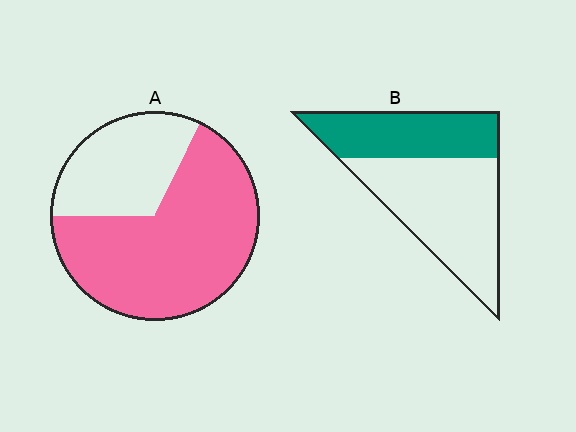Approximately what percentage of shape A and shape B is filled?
A is approximately 70% and B is approximately 40%.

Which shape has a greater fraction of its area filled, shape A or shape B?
Shape A.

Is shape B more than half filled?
No.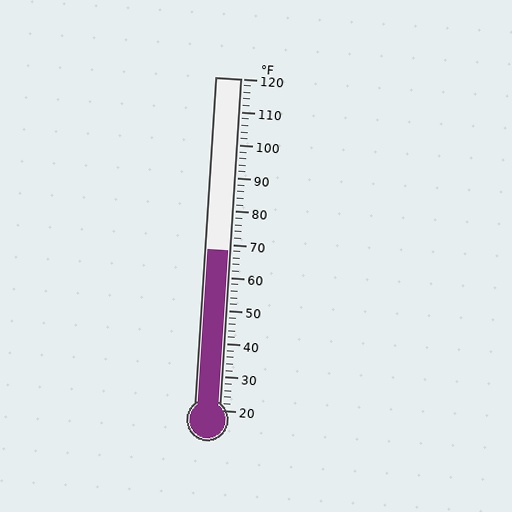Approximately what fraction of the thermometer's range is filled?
The thermometer is filled to approximately 50% of its range.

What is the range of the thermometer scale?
The thermometer scale ranges from 20°F to 120°F.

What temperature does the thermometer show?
The thermometer shows approximately 68°F.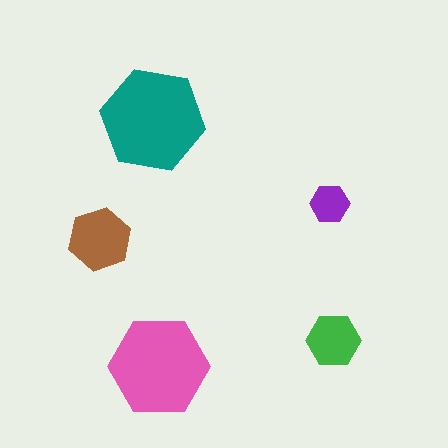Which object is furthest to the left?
The brown hexagon is leftmost.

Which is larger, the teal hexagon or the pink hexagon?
The teal one.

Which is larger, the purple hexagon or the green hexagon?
The green one.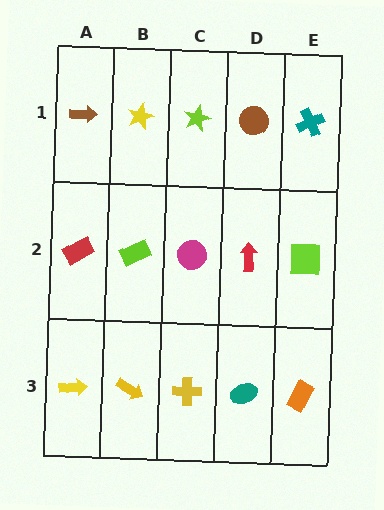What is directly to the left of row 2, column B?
A red rectangle.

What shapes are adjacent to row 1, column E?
A lime square (row 2, column E), a brown circle (row 1, column D).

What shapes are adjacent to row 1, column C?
A magenta circle (row 2, column C), a yellow star (row 1, column B), a brown circle (row 1, column D).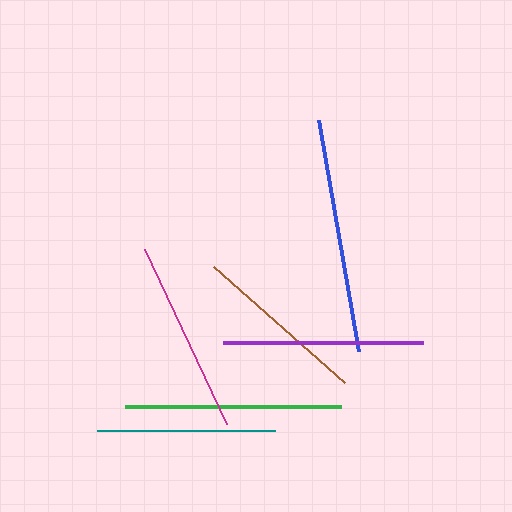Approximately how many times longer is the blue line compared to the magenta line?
The blue line is approximately 1.2 times the length of the magenta line.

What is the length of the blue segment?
The blue segment is approximately 234 pixels long.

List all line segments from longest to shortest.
From longest to shortest: blue, green, purple, magenta, teal, brown.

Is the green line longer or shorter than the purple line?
The green line is longer than the purple line.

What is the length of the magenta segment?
The magenta segment is approximately 193 pixels long.